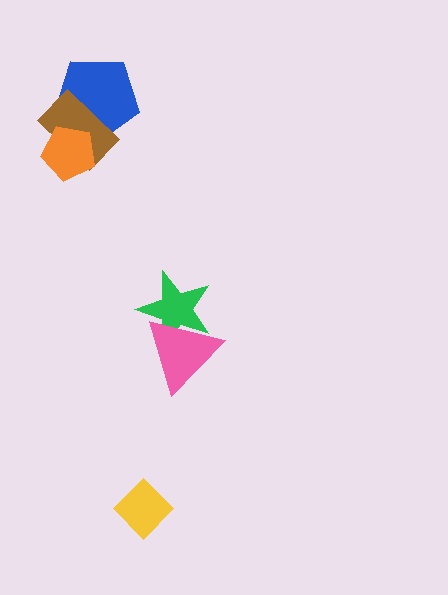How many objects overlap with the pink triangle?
1 object overlaps with the pink triangle.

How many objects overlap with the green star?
1 object overlaps with the green star.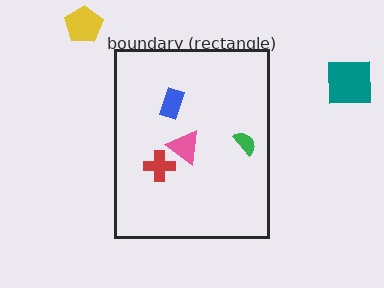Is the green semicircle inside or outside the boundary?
Inside.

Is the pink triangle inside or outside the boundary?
Inside.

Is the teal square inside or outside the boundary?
Outside.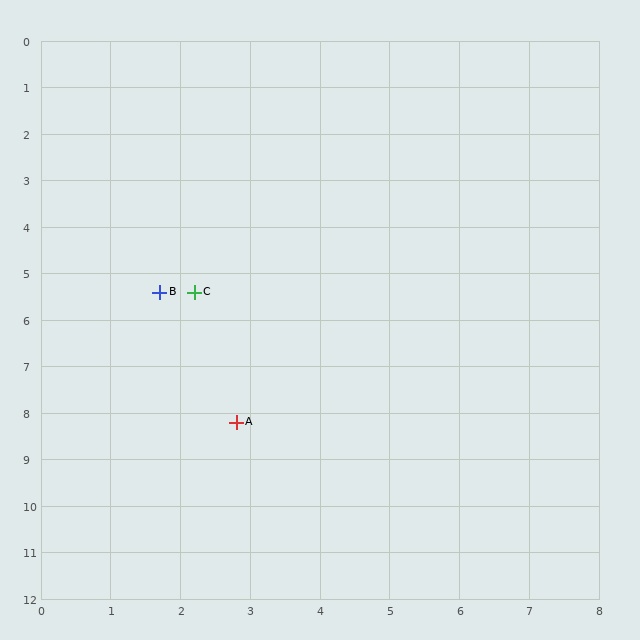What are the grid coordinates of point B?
Point B is at approximately (1.7, 5.4).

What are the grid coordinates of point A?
Point A is at approximately (2.8, 8.2).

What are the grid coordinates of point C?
Point C is at approximately (2.2, 5.4).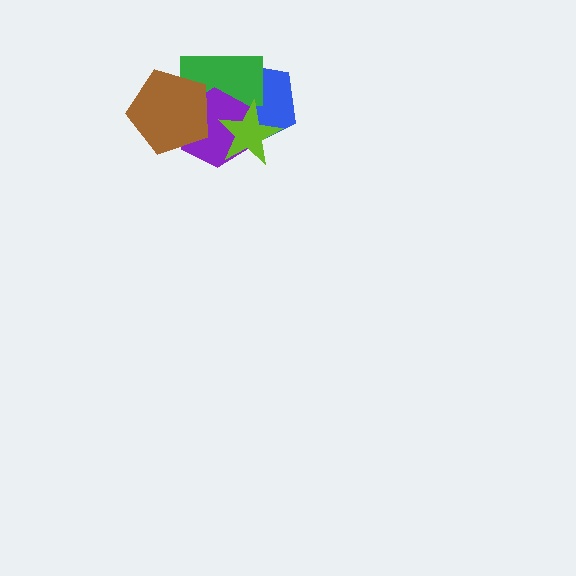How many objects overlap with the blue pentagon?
3 objects overlap with the blue pentagon.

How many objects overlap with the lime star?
3 objects overlap with the lime star.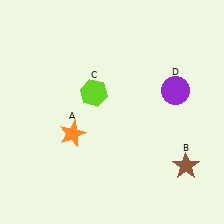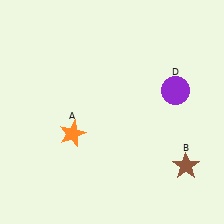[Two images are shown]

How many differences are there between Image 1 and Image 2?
There is 1 difference between the two images.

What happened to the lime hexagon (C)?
The lime hexagon (C) was removed in Image 2. It was in the top-left area of Image 1.